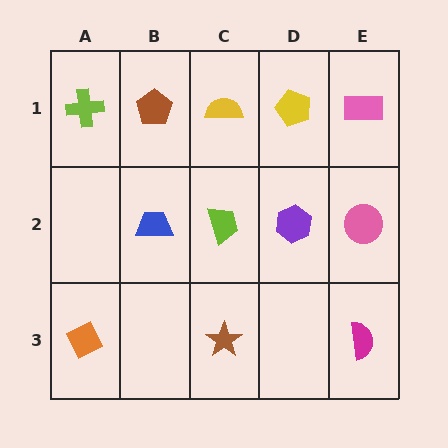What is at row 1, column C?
A yellow semicircle.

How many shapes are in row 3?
3 shapes.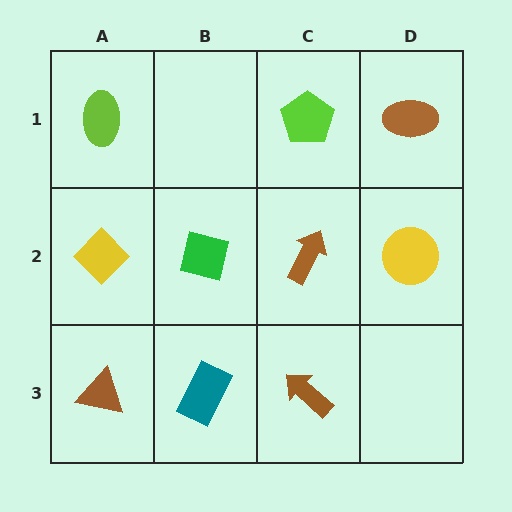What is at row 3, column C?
A brown arrow.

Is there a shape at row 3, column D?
No, that cell is empty.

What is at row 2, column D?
A yellow circle.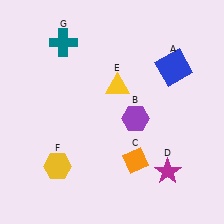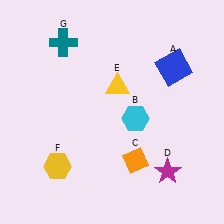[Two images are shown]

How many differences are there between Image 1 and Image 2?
There is 1 difference between the two images.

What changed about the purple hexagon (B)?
In Image 1, B is purple. In Image 2, it changed to cyan.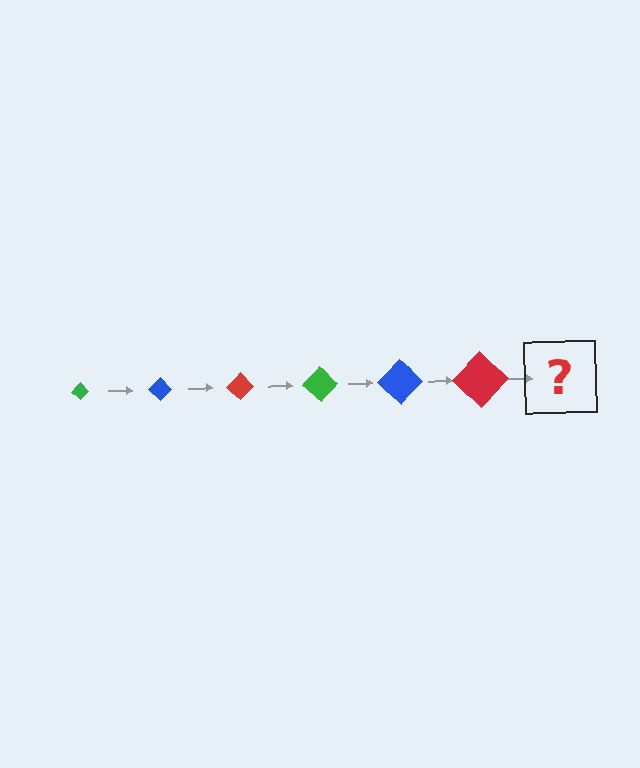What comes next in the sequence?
The next element should be a green diamond, larger than the previous one.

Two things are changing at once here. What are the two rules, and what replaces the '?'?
The two rules are that the diamond grows larger each step and the color cycles through green, blue, and red. The '?' should be a green diamond, larger than the previous one.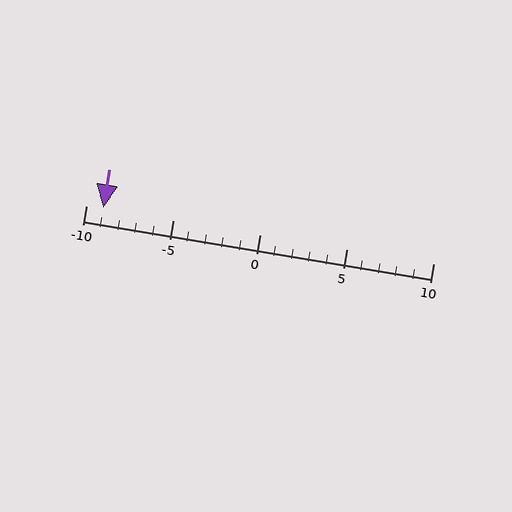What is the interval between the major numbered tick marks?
The major tick marks are spaced 5 units apart.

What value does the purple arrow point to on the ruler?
The purple arrow points to approximately -9.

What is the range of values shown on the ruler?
The ruler shows values from -10 to 10.